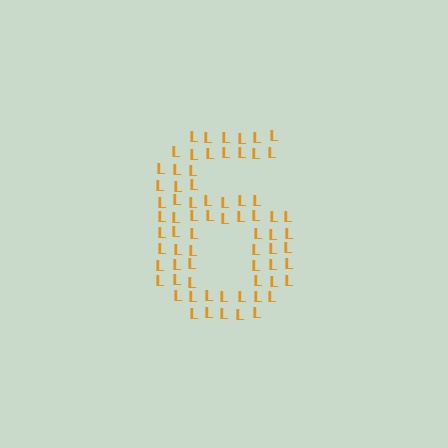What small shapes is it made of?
It is made of small letter L's.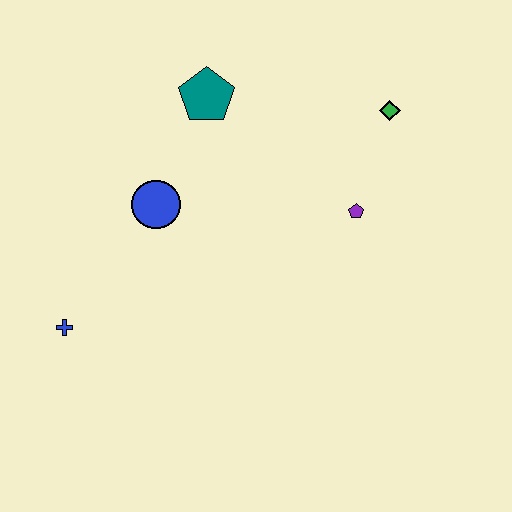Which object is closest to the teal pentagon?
The blue circle is closest to the teal pentagon.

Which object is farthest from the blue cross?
The green diamond is farthest from the blue cross.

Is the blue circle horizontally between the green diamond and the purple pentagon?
No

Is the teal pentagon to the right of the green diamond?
No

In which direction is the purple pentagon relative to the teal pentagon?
The purple pentagon is to the right of the teal pentagon.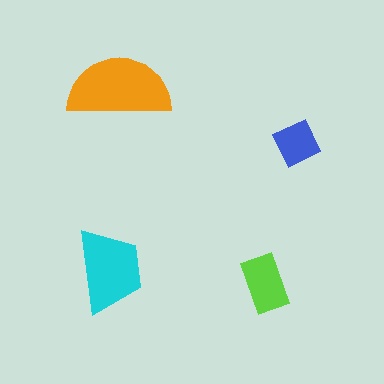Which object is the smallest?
The blue diamond.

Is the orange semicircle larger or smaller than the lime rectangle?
Larger.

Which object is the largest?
The orange semicircle.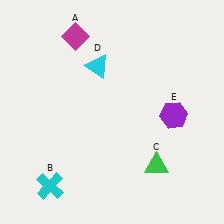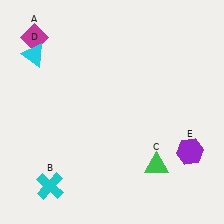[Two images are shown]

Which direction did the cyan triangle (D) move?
The cyan triangle (D) moved left.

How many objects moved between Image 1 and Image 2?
3 objects moved between the two images.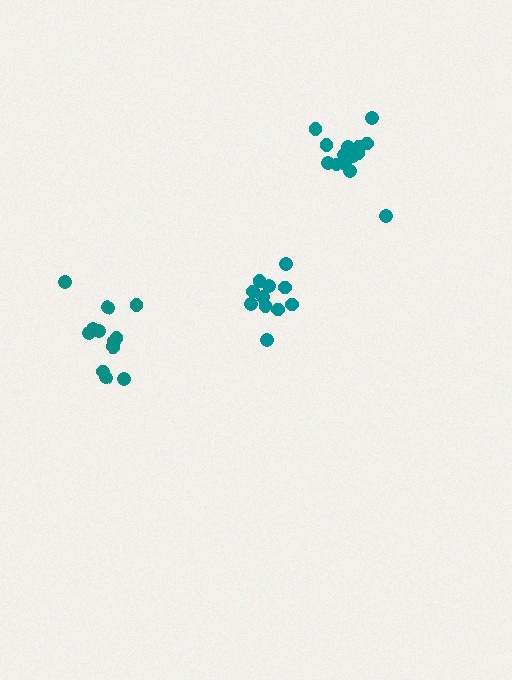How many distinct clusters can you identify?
There are 3 distinct clusters.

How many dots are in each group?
Group 1: 14 dots, Group 2: 11 dots, Group 3: 13 dots (38 total).